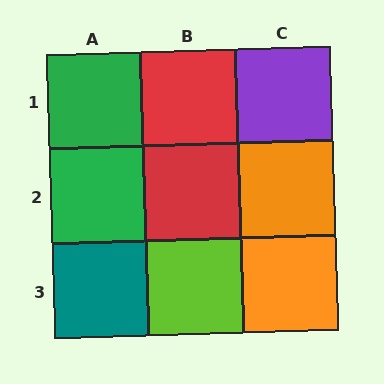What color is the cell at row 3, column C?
Orange.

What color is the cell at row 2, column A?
Green.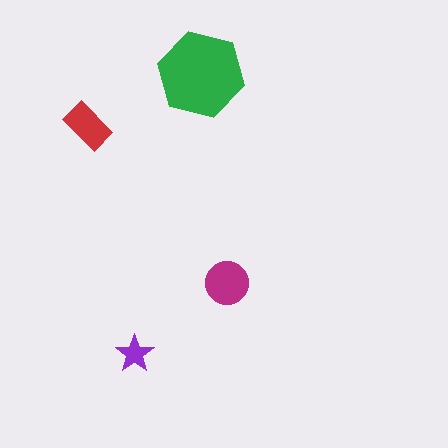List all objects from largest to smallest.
The green hexagon, the magenta circle, the red rectangle, the purple star.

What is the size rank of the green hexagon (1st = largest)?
1st.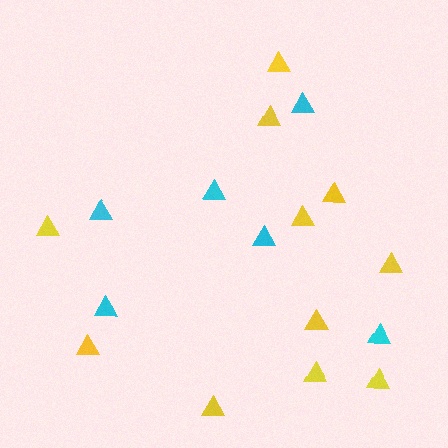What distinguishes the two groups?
There are 2 groups: one group of cyan triangles (6) and one group of yellow triangles (11).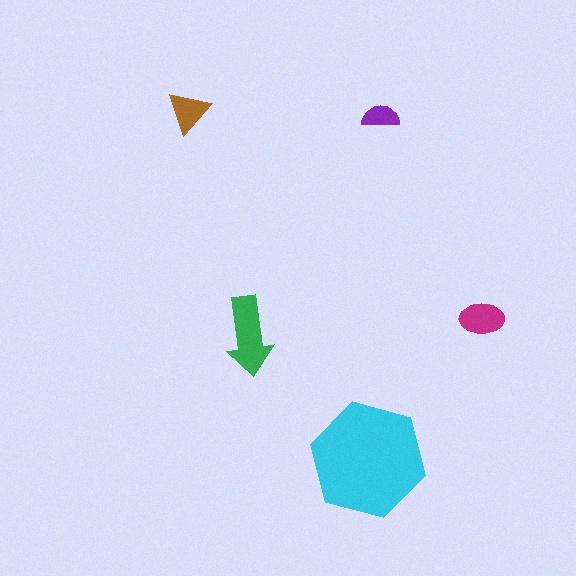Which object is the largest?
The cyan hexagon.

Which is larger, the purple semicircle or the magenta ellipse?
The magenta ellipse.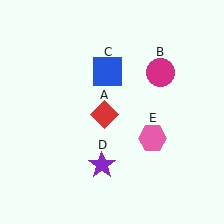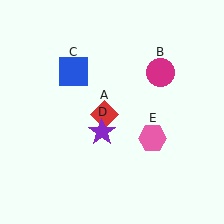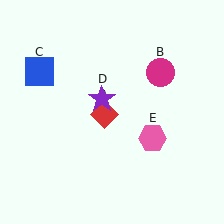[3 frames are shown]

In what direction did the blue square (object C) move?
The blue square (object C) moved left.